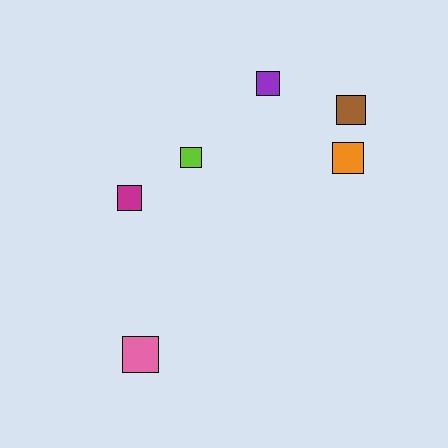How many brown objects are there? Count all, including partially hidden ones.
There is 1 brown object.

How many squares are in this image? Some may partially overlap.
There are 6 squares.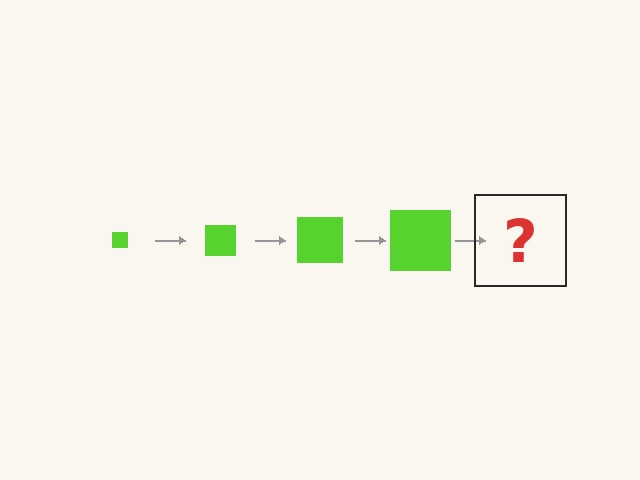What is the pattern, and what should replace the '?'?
The pattern is that the square gets progressively larger each step. The '?' should be a lime square, larger than the previous one.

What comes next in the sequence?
The next element should be a lime square, larger than the previous one.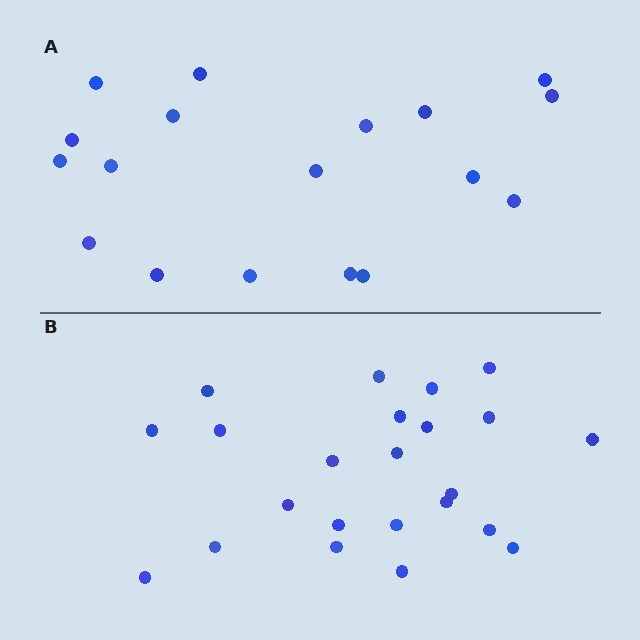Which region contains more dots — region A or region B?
Region B (the bottom region) has more dots.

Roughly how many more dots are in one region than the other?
Region B has about 5 more dots than region A.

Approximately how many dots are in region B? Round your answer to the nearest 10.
About 20 dots. (The exact count is 23, which rounds to 20.)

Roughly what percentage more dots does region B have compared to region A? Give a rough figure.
About 30% more.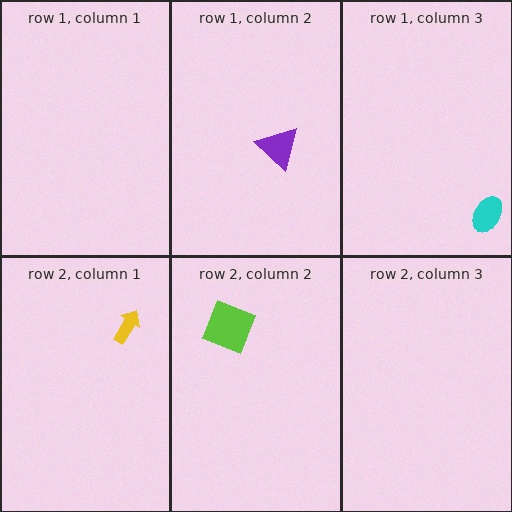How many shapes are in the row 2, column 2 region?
1.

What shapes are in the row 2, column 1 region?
The yellow arrow.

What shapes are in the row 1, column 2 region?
The purple triangle.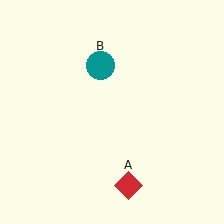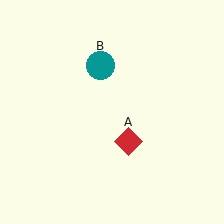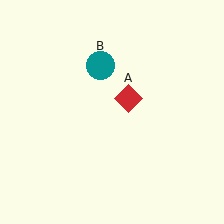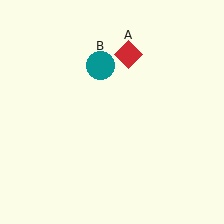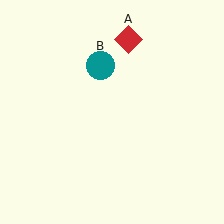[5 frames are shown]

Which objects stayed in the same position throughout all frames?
Teal circle (object B) remained stationary.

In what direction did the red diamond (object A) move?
The red diamond (object A) moved up.